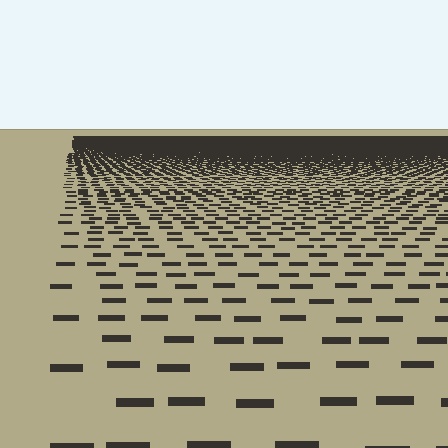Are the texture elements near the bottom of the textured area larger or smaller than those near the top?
Larger. Near the bottom, elements are closer to the viewer and appear at a bigger on-screen size.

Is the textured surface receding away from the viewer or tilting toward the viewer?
The surface is receding away from the viewer. Texture elements get smaller and denser toward the top.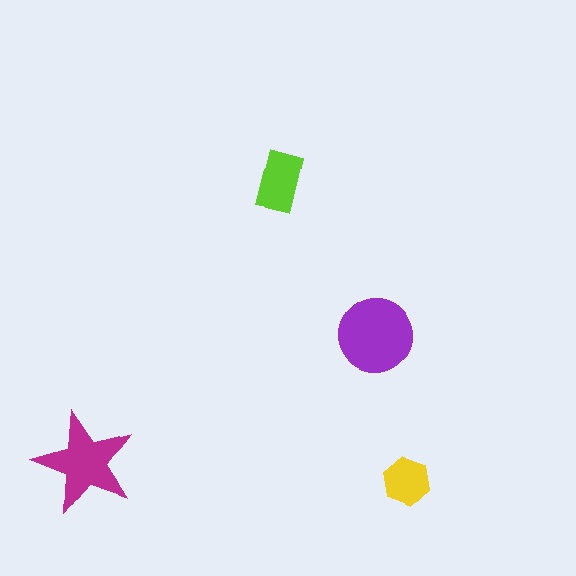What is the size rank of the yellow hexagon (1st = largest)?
4th.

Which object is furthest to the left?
The magenta star is leftmost.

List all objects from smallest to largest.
The yellow hexagon, the lime rectangle, the magenta star, the purple circle.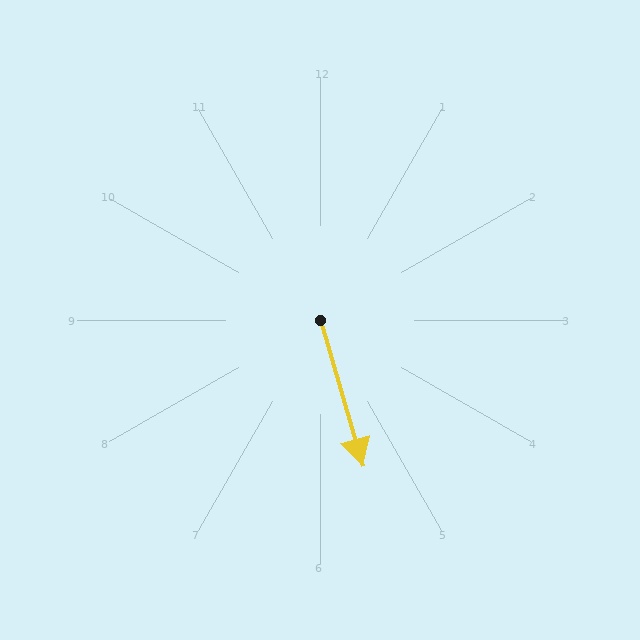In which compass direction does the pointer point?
South.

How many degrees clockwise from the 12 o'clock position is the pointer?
Approximately 164 degrees.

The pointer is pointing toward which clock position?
Roughly 5 o'clock.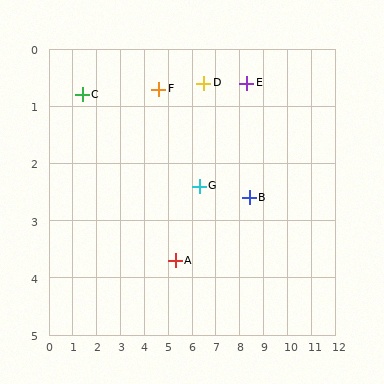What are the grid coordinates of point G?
Point G is at approximately (6.3, 2.4).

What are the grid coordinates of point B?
Point B is at approximately (8.4, 2.6).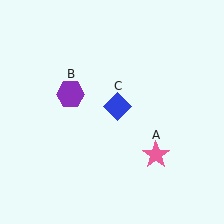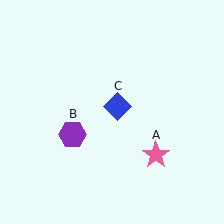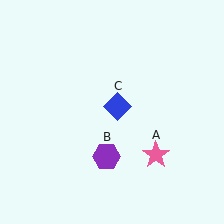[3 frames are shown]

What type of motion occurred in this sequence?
The purple hexagon (object B) rotated counterclockwise around the center of the scene.